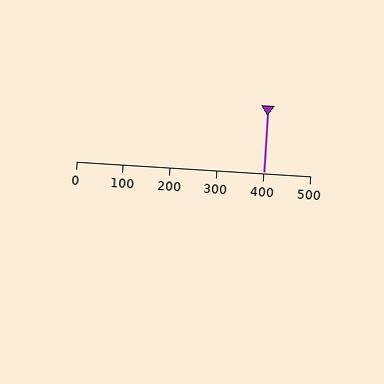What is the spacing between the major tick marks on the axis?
The major ticks are spaced 100 apart.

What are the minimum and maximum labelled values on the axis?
The axis runs from 0 to 500.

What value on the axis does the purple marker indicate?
The marker indicates approximately 400.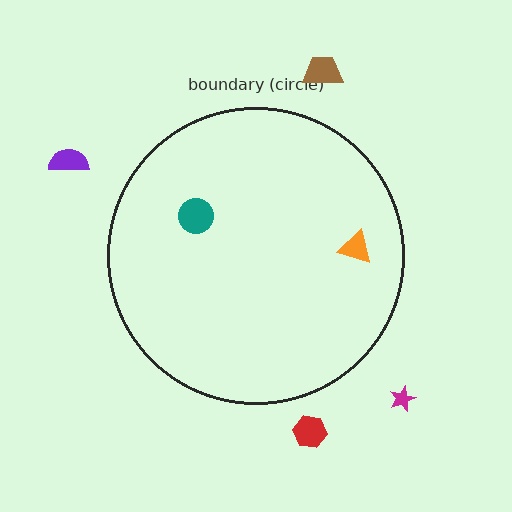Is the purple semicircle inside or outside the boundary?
Outside.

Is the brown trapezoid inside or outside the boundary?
Outside.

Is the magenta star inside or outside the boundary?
Outside.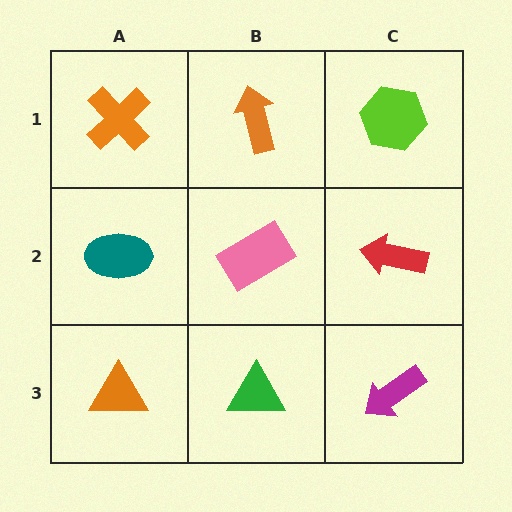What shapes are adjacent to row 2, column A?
An orange cross (row 1, column A), an orange triangle (row 3, column A), a pink rectangle (row 2, column B).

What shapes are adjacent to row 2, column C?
A lime hexagon (row 1, column C), a magenta arrow (row 3, column C), a pink rectangle (row 2, column B).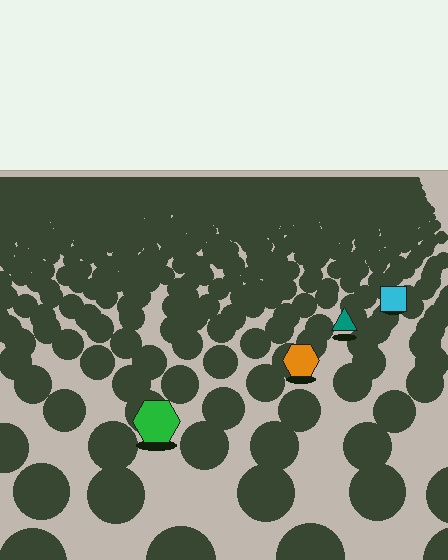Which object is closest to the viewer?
The green hexagon is closest. The texture marks near it are larger and more spread out.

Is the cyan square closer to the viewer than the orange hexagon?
No. The orange hexagon is closer — you can tell from the texture gradient: the ground texture is coarser near it.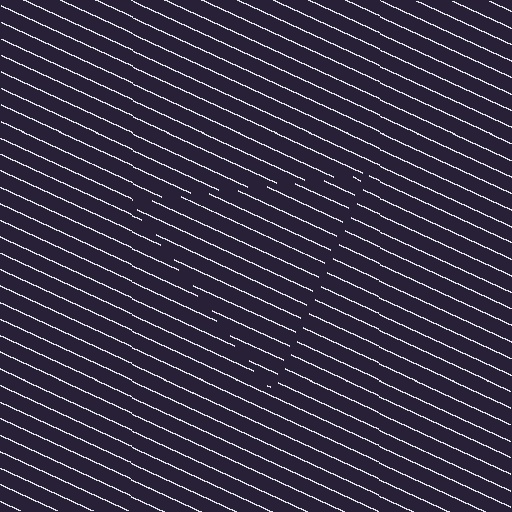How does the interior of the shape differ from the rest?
The interior of the shape contains the same grating, shifted by half a period — the contour is defined by the phase discontinuity where line-ends from the inner and outer gratings abut.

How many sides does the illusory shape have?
3 sides — the line-ends trace a triangle.